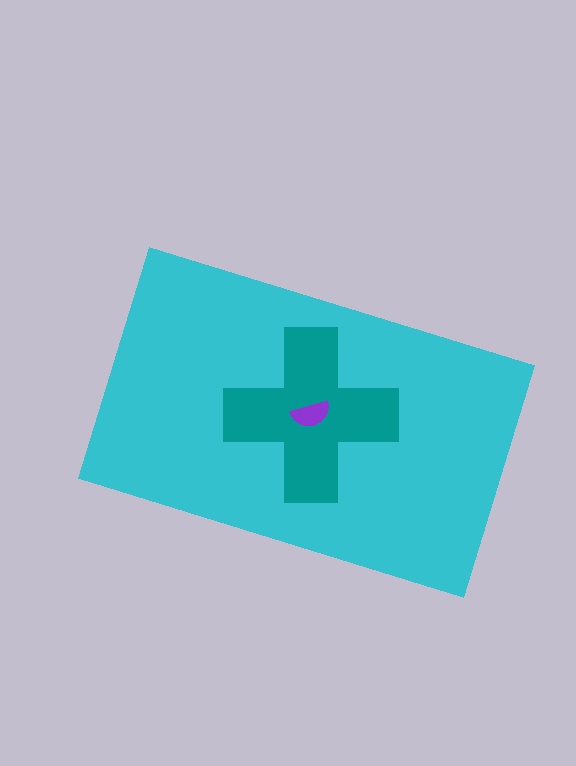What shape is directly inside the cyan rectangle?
The teal cross.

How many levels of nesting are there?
3.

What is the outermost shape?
The cyan rectangle.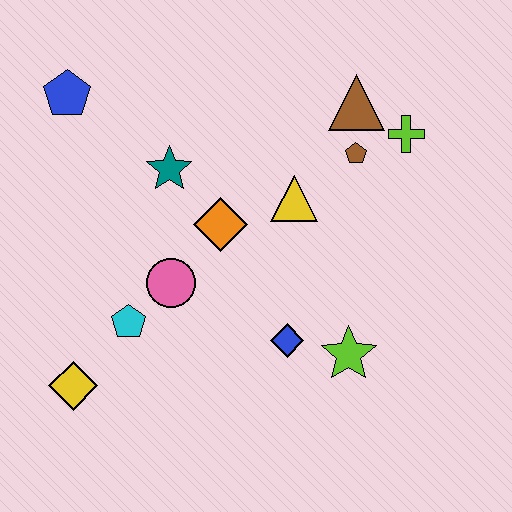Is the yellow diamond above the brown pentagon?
No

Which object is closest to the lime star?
The blue diamond is closest to the lime star.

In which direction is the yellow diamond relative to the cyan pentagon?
The yellow diamond is below the cyan pentagon.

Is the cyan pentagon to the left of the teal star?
Yes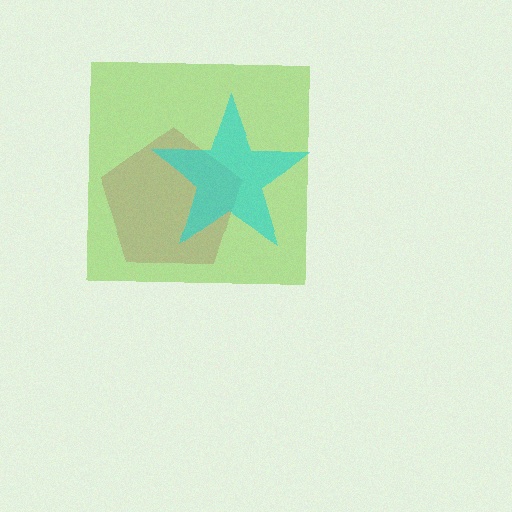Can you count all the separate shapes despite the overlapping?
Yes, there are 3 separate shapes.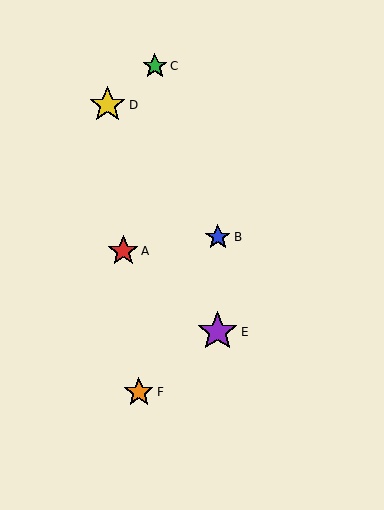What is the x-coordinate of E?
Object E is at x≈218.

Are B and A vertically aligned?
No, B is at x≈218 and A is at x≈123.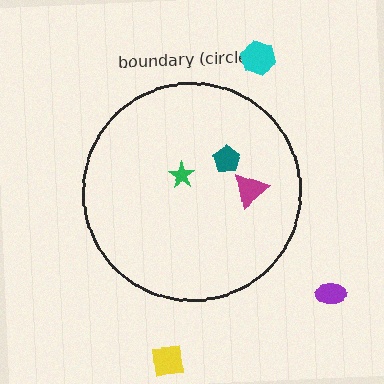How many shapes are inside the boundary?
3 inside, 3 outside.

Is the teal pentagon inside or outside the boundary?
Inside.